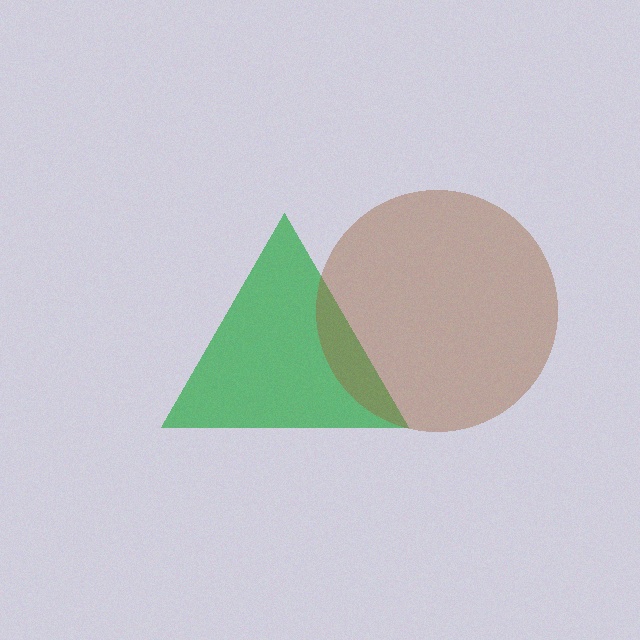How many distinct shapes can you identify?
There are 2 distinct shapes: a green triangle, a brown circle.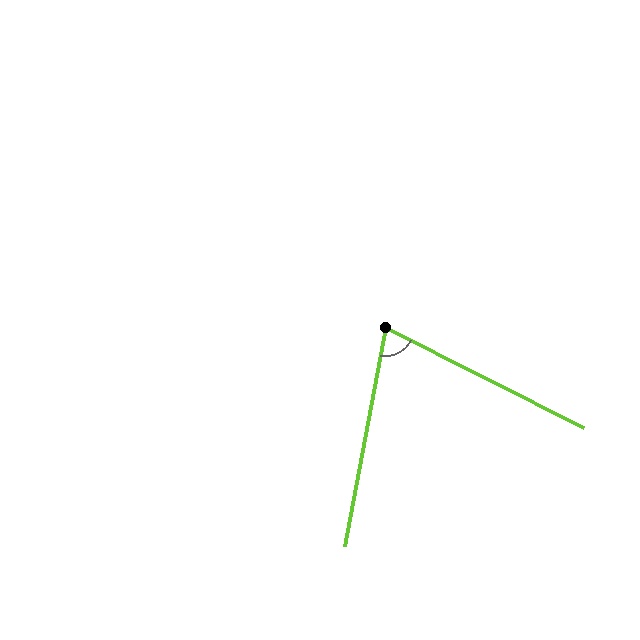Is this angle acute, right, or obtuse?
It is acute.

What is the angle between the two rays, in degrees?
Approximately 74 degrees.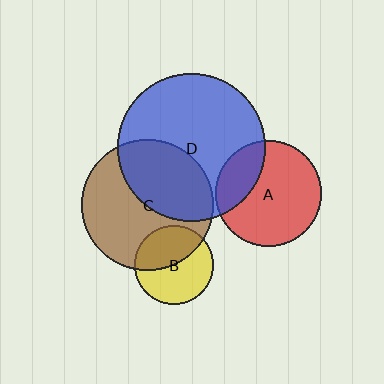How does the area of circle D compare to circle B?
Approximately 3.5 times.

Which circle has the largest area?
Circle D (blue).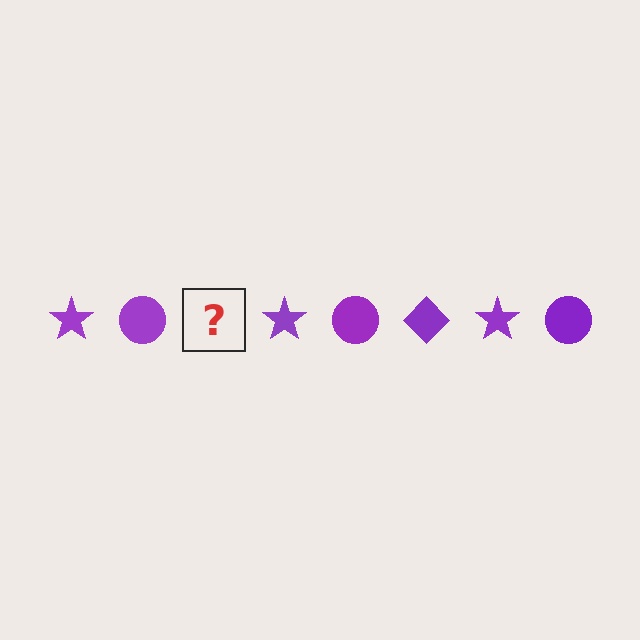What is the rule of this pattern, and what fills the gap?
The rule is that the pattern cycles through star, circle, diamond shapes in purple. The gap should be filled with a purple diamond.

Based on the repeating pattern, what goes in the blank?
The blank should be a purple diamond.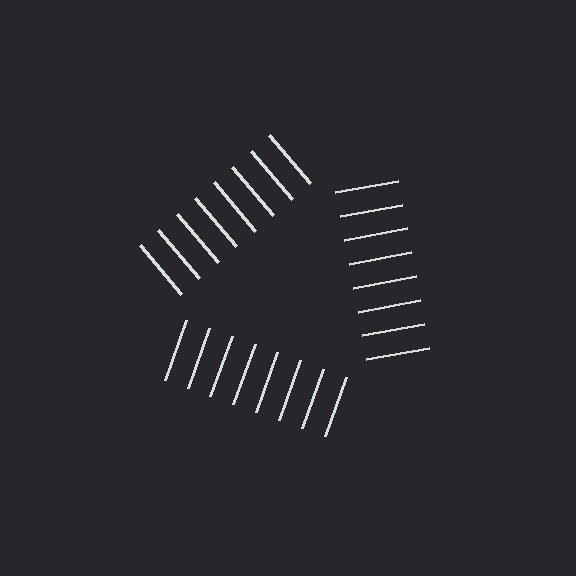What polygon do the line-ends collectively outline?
An illusory triangle — the line segments terminate on its edges but no continuous stroke is drawn.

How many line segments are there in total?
24 — 8 along each of the 3 edges.